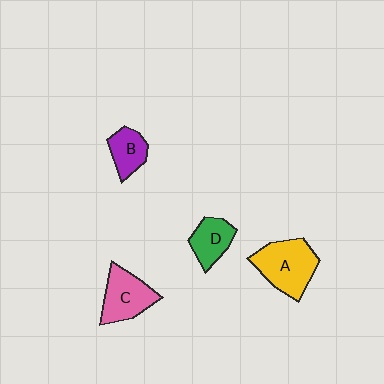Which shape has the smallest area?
Shape B (purple).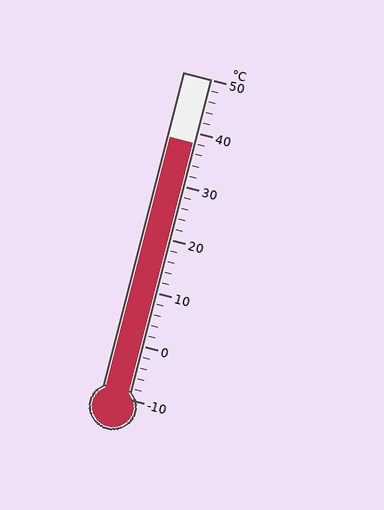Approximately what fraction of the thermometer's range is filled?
The thermometer is filled to approximately 80% of its range.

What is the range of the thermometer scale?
The thermometer scale ranges from -10°C to 50°C.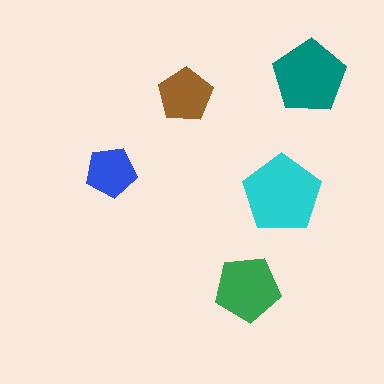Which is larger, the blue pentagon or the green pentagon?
The green one.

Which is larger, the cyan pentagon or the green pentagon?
The cyan one.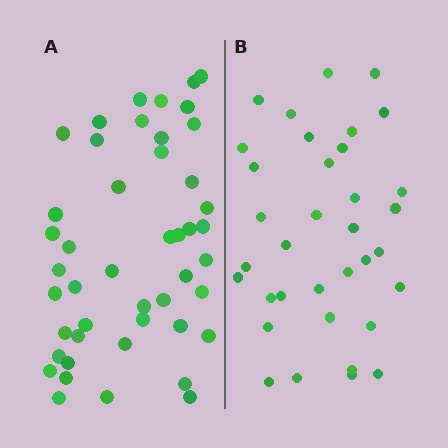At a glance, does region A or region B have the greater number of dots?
Region A (the left region) has more dots.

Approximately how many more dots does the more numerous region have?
Region A has roughly 12 or so more dots than region B.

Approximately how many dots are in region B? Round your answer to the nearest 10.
About 40 dots. (The exact count is 35, which rounds to 40.)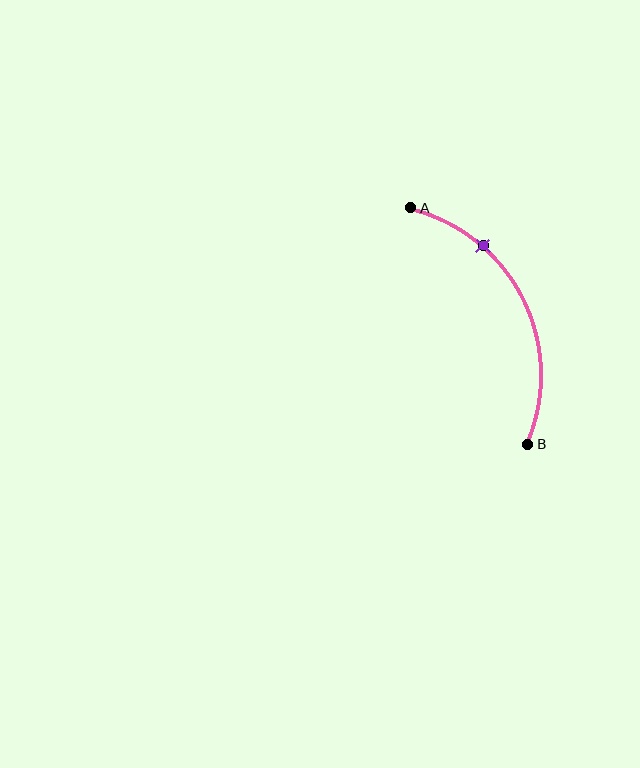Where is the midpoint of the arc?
The arc midpoint is the point on the curve farthest from the straight line joining A and B. It sits to the right of that line.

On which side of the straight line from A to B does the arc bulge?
The arc bulges to the right of the straight line connecting A and B.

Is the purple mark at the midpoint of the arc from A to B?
No. The purple mark lies on the arc but is closer to endpoint A. The arc midpoint would be at the point on the curve equidistant along the arc from both A and B.